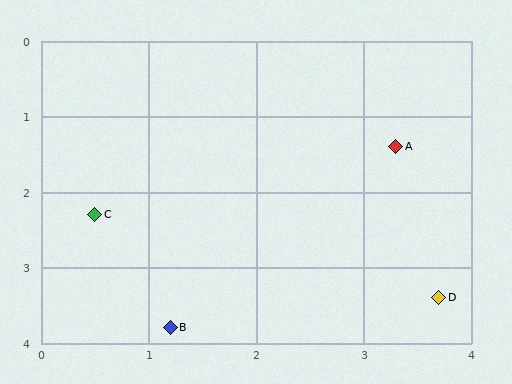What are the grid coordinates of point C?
Point C is at approximately (0.5, 2.3).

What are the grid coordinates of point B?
Point B is at approximately (1.2, 3.8).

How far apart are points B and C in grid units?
Points B and C are about 1.7 grid units apart.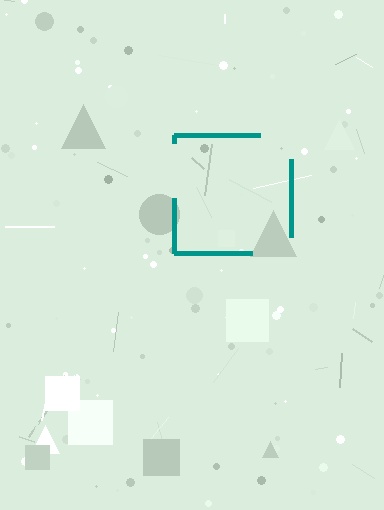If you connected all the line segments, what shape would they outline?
They would outline a square.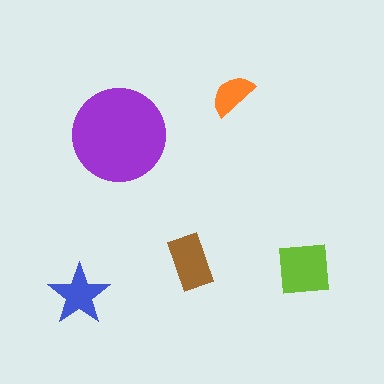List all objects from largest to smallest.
The purple circle, the lime square, the brown rectangle, the blue star, the orange semicircle.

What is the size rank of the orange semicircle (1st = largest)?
5th.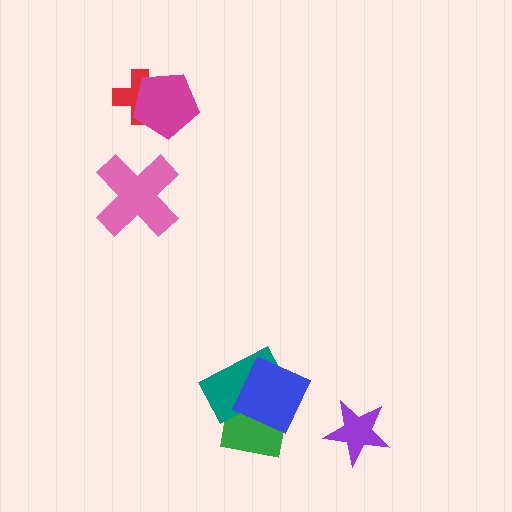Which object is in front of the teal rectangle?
The blue square is in front of the teal rectangle.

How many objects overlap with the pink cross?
0 objects overlap with the pink cross.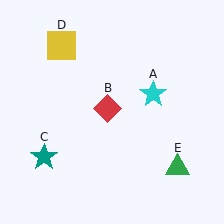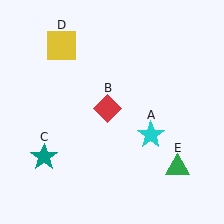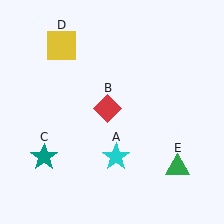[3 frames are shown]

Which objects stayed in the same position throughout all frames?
Red diamond (object B) and teal star (object C) and yellow square (object D) and green triangle (object E) remained stationary.